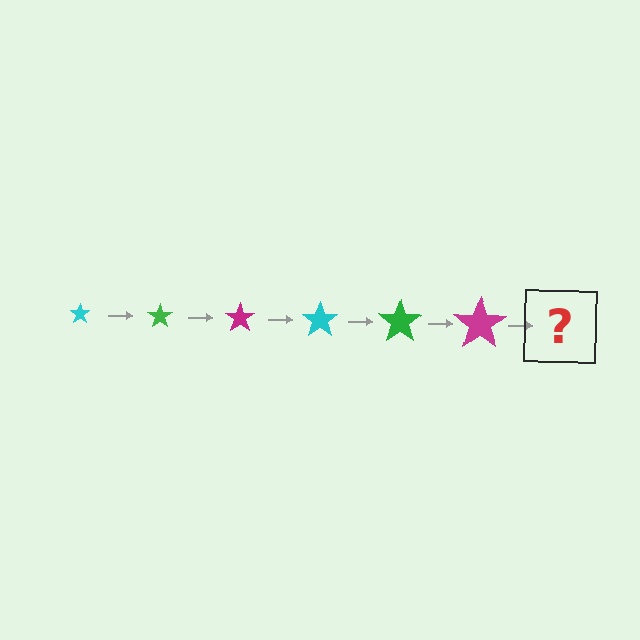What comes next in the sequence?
The next element should be a cyan star, larger than the previous one.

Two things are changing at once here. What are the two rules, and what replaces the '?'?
The two rules are that the star grows larger each step and the color cycles through cyan, green, and magenta. The '?' should be a cyan star, larger than the previous one.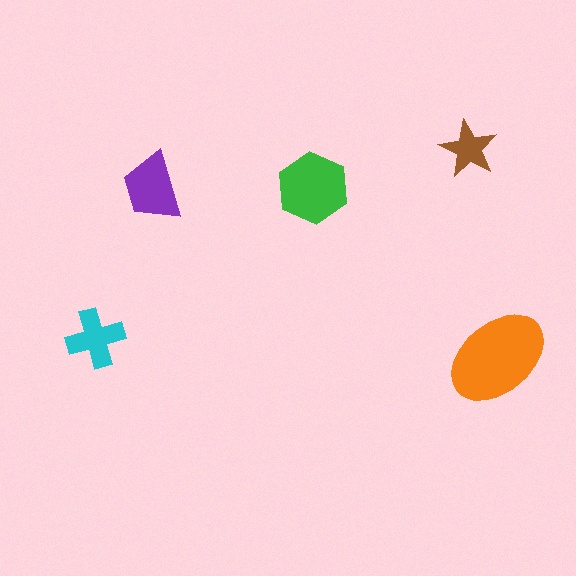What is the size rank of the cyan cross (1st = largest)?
4th.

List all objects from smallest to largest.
The brown star, the cyan cross, the purple trapezoid, the green hexagon, the orange ellipse.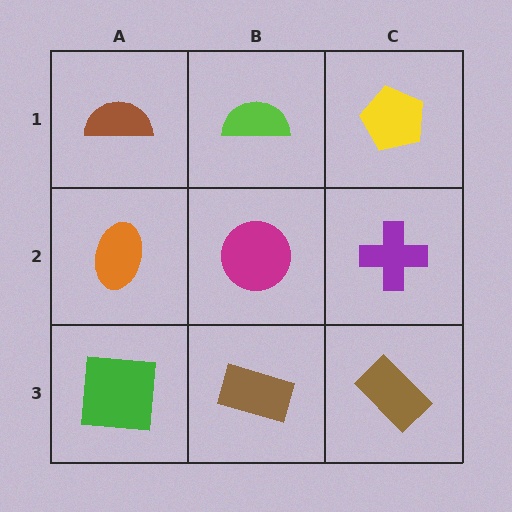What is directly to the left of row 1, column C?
A lime semicircle.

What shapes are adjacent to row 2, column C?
A yellow pentagon (row 1, column C), a brown rectangle (row 3, column C), a magenta circle (row 2, column B).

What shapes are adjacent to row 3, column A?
An orange ellipse (row 2, column A), a brown rectangle (row 3, column B).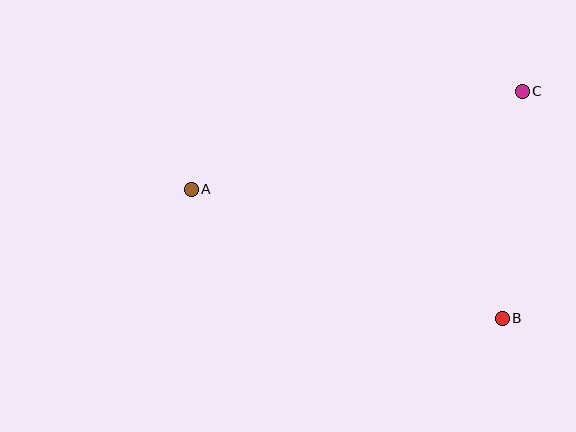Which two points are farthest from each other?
Points A and C are farthest from each other.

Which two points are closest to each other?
Points B and C are closest to each other.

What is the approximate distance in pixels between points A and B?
The distance between A and B is approximately 337 pixels.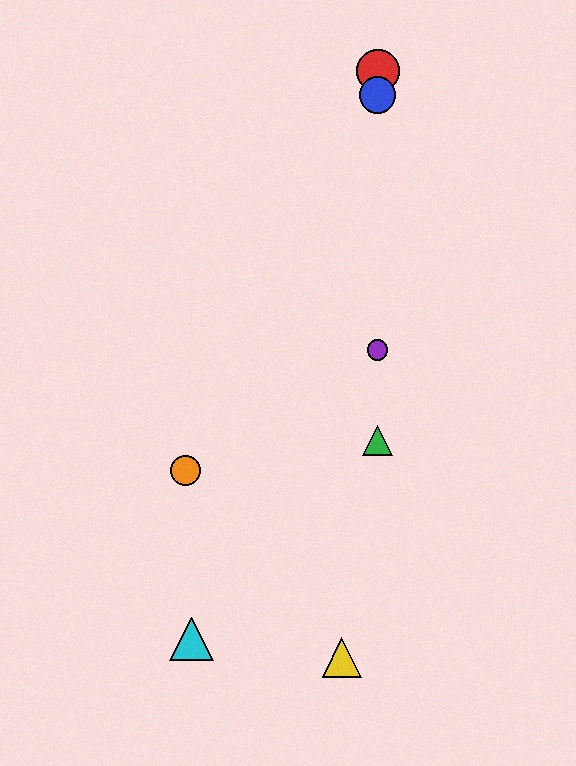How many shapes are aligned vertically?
4 shapes (the red circle, the blue circle, the green triangle, the purple circle) are aligned vertically.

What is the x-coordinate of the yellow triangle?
The yellow triangle is at x≈342.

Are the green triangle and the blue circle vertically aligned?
Yes, both are at x≈378.